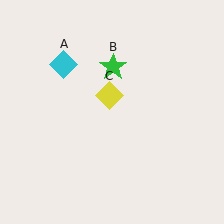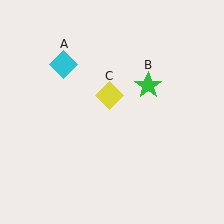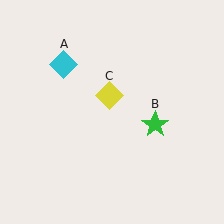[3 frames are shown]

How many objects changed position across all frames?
1 object changed position: green star (object B).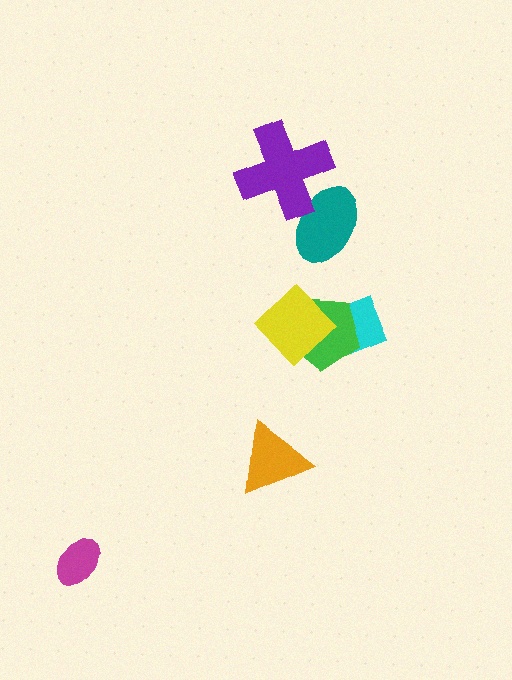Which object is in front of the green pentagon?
The yellow diamond is in front of the green pentagon.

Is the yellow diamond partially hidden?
No, no other shape covers it.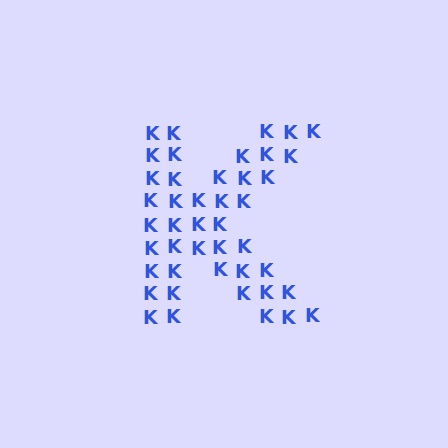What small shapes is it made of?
It is made of small letter K's.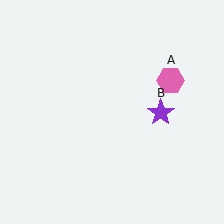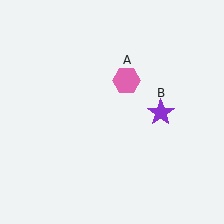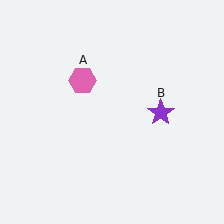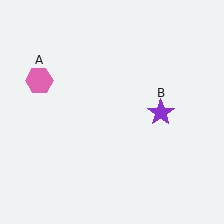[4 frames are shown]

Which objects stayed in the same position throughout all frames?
Purple star (object B) remained stationary.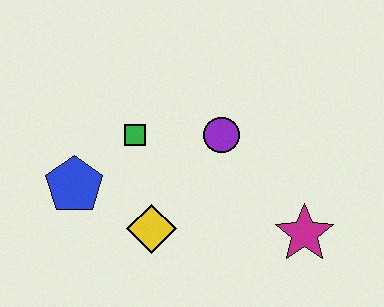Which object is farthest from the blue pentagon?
The magenta star is farthest from the blue pentagon.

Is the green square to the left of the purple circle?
Yes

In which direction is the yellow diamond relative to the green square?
The yellow diamond is below the green square.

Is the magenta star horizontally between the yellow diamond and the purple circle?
No